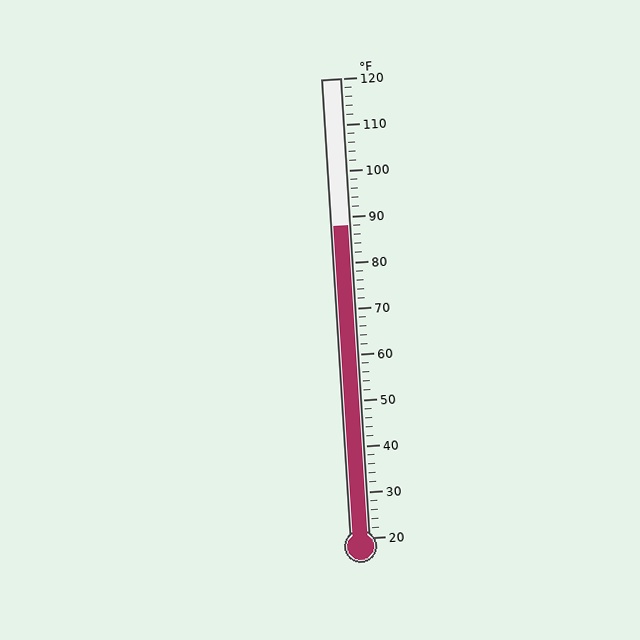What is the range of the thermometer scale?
The thermometer scale ranges from 20°F to 120°F.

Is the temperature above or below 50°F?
The temperature is above 50°F.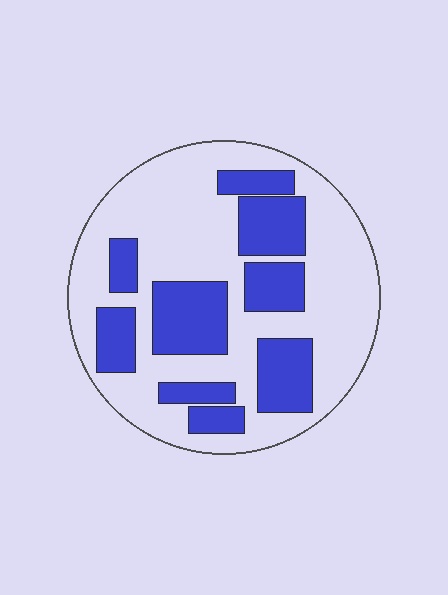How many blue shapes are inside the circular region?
9.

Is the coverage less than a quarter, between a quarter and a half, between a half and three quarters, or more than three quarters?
Between a quarter and a half.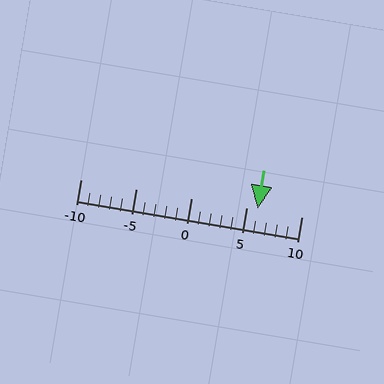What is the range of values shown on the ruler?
The ruler shows values from -10 to 10.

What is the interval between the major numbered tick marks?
The major tick marks are spaced 5 units apart.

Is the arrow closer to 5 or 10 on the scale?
The arrow is closer to 5.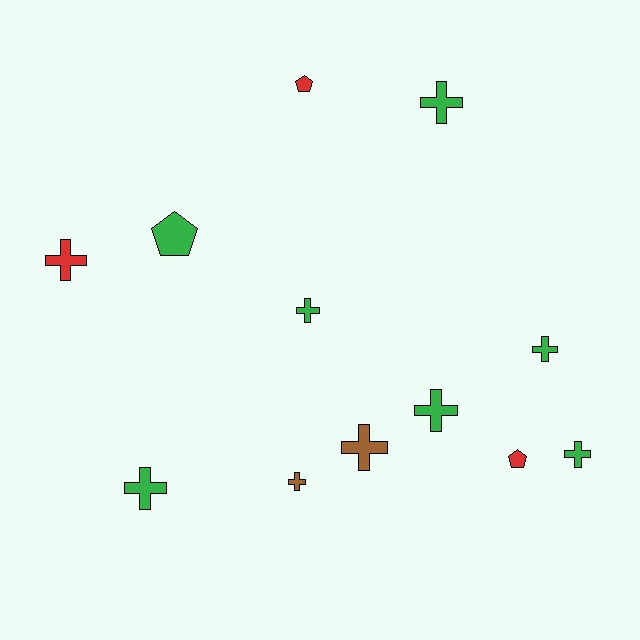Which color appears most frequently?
Green, with 7 objects.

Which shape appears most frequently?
Cross, with 9 objects.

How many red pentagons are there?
There are 2 red pentagons.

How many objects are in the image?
There are 12 objects.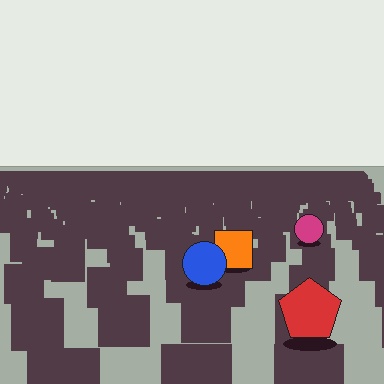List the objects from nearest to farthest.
From nearest to farthest: the red pentagon, the blue circle, the orange square, the magenta circle.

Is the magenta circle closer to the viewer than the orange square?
No. The orange square is closer — you can tell from the texture gradient: the ground texture is coarser near it.